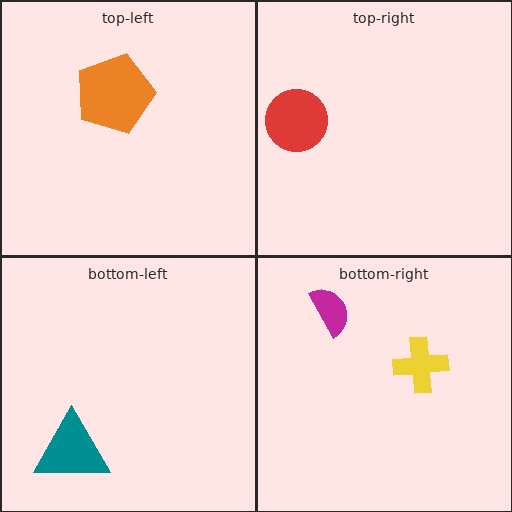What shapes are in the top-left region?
The orange pentagon.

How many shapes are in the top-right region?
1.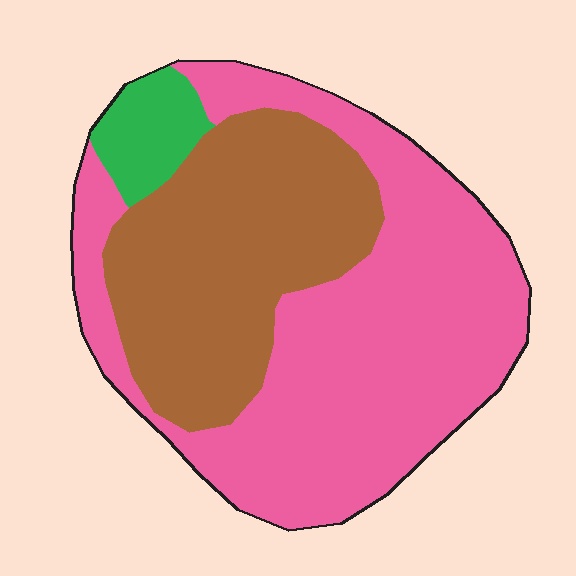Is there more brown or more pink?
Pink.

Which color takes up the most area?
Pink, at roughly 55%.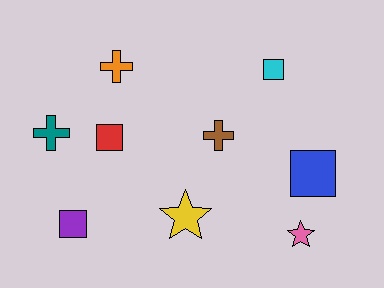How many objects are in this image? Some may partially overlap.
There are 9 objects.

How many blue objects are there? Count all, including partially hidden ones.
There is 1 blue object.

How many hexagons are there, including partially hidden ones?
There are no hexagons.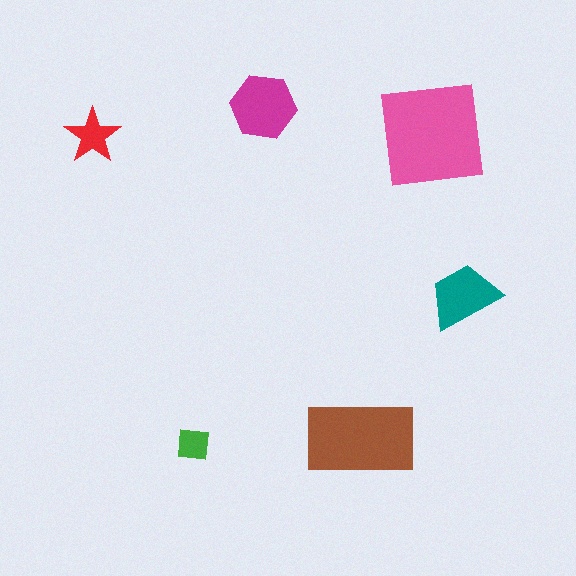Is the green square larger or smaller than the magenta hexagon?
Smaller.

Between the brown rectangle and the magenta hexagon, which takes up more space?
The brown rectangle.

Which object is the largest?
The pink square.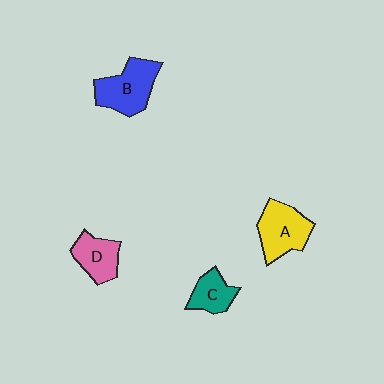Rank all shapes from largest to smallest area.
From largest to smallest: B (blue), A (yellow), D (pink), C (teal).